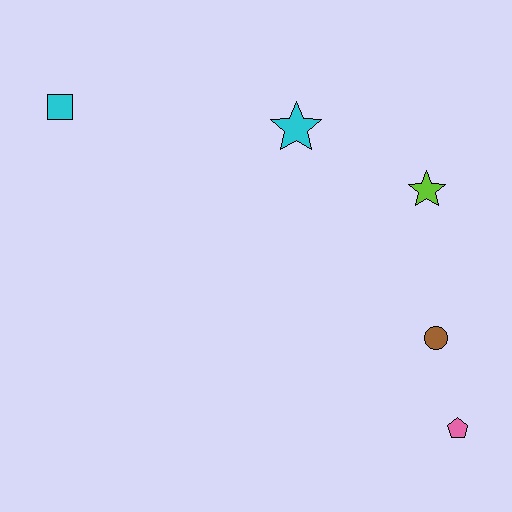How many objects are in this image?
There are 5 objects.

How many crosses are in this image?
There are no crosses.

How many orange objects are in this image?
There are no orange objects.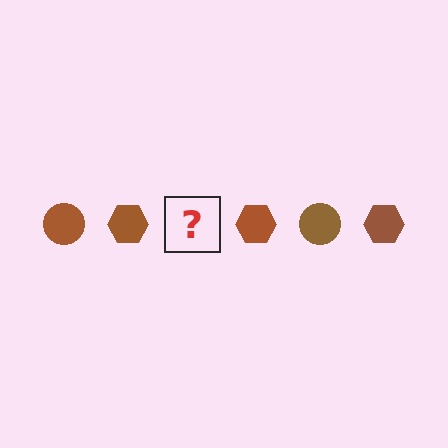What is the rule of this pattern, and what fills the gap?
The rule is that the pattern cycles through circle, hexagon shapes in brown. The gap should be filled with a brown circle.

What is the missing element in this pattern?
The missing element is a brown circle.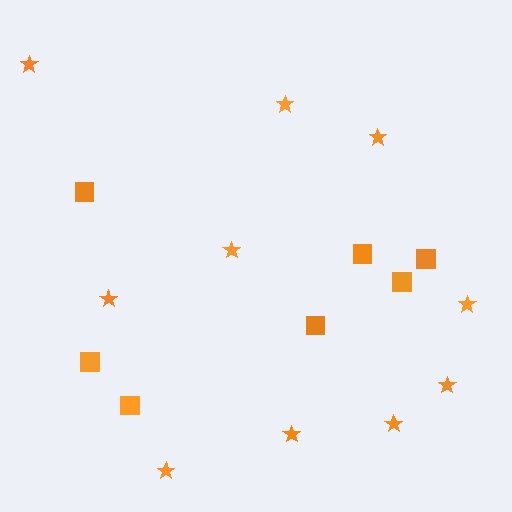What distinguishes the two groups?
There are 2 groups: one group of stars (10) and one group of squares (7).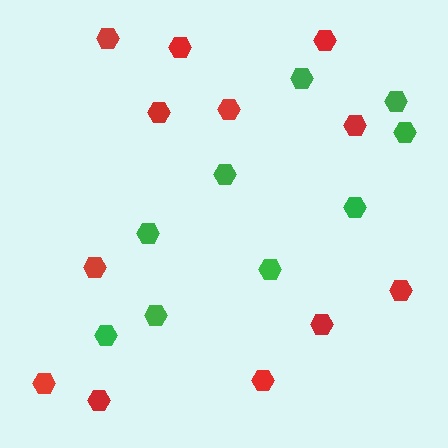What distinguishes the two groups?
There are 2 groups: one group of red hexagons (12) and one group of green hexagons (9).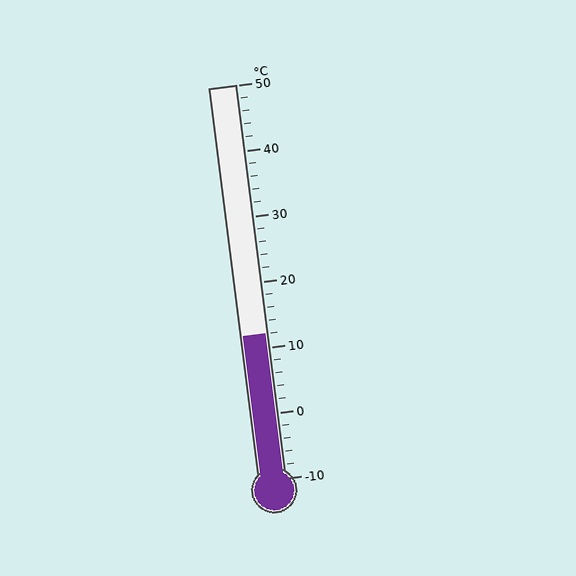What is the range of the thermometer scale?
The thermometer scale ranges from -10°C to 50°C.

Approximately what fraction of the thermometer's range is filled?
The thermometer is filled to approximately 35% of its range.